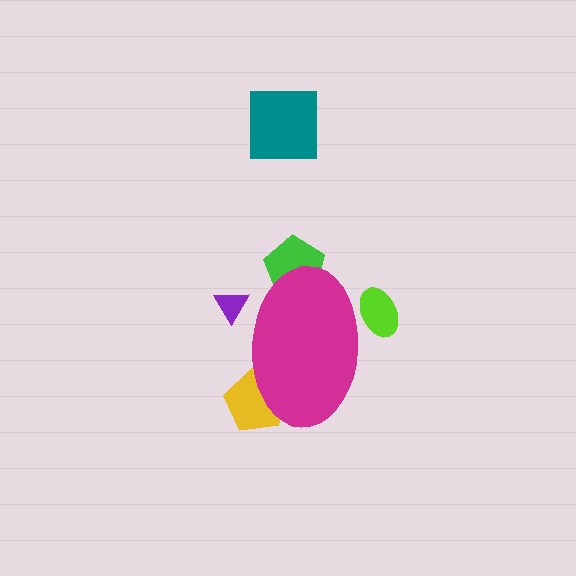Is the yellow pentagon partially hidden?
Yes, the yellow pentagon is partially hidden behind the magenta ellipse.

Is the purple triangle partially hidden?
Yes, the purple triangle is partially hidden behind the magenta ellipse.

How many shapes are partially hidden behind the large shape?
4 shapes are partially hidden.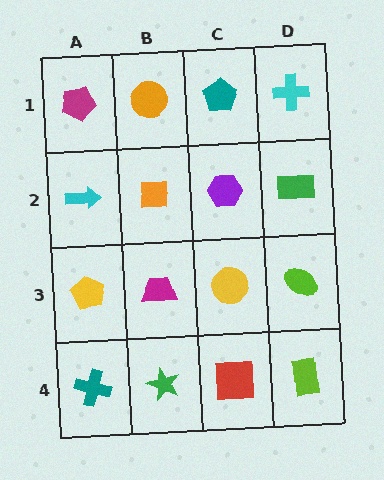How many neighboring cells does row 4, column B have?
3.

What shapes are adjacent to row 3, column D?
A green rectangle (row 2, column D), a lime rectangle (row 4, column D), a yellow circle (row 3, column C).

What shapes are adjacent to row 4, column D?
A lime ellipse (row 3, column D), a red square (row 4, column C).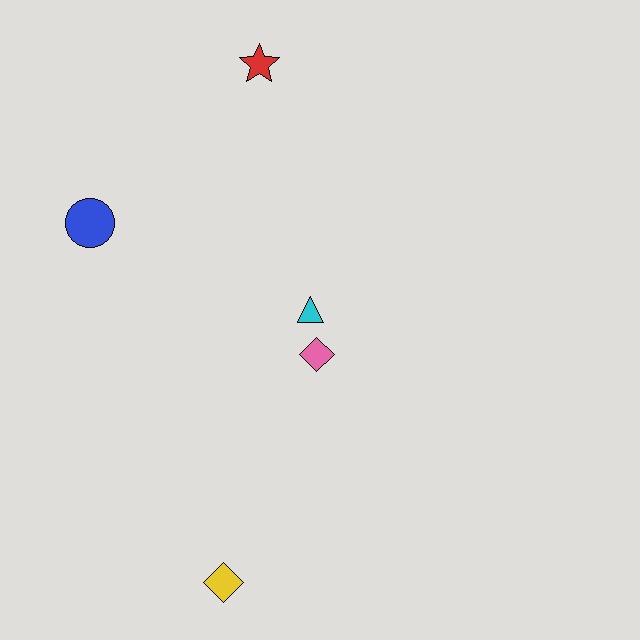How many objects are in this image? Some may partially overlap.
There are 5 objects.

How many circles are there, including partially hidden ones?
There is 1 circle.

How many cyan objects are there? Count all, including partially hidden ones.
There is 1 cyan object.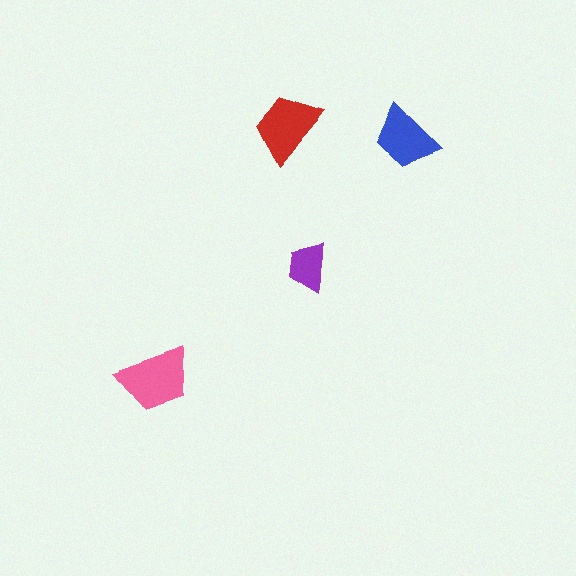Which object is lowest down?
The pink trapezoid is bottommost.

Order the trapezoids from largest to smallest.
the pink one, the red one, the blue one, the purple one.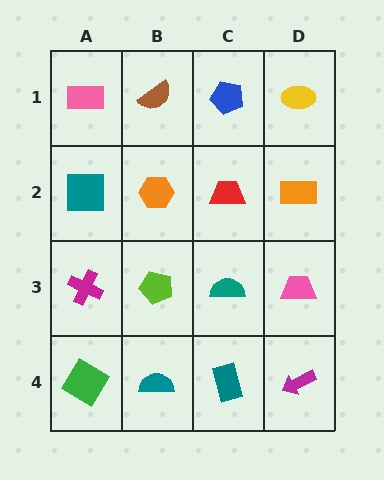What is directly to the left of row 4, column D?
A teal rectangle.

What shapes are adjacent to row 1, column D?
An orange rectangle (row 2, column D), a blue pentagon (row 1, column C).